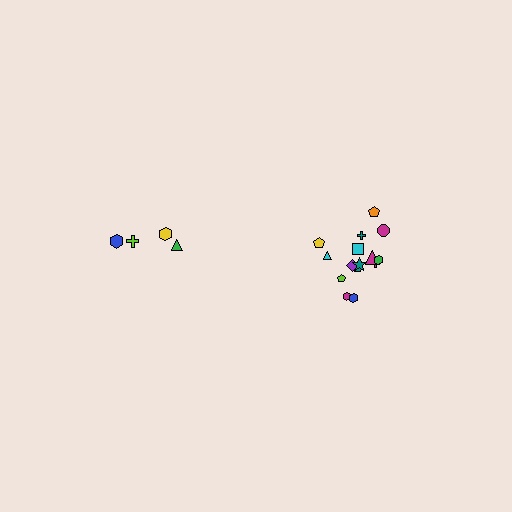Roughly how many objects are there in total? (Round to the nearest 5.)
Roughly 20 objects in total.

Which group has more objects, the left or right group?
The right group.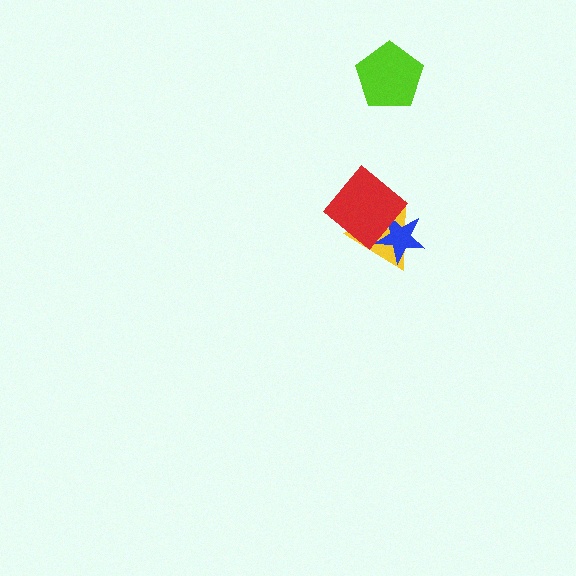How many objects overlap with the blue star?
2 objects overlap with the blue star.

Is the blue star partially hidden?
Yes, it is partially covered by another shape.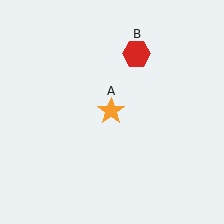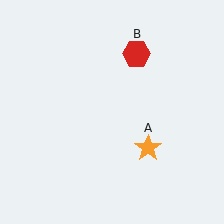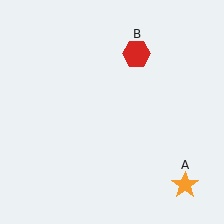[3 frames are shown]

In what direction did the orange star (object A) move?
The orange star (object A) moved down and to the right.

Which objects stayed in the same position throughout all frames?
Red hexagon (object B) remained stationary.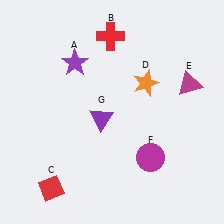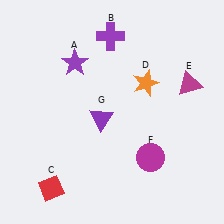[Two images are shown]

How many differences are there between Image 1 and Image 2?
There is 1 difference between the two images.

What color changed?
The cross (B) changed from red in Image 1 to purple in Image 2.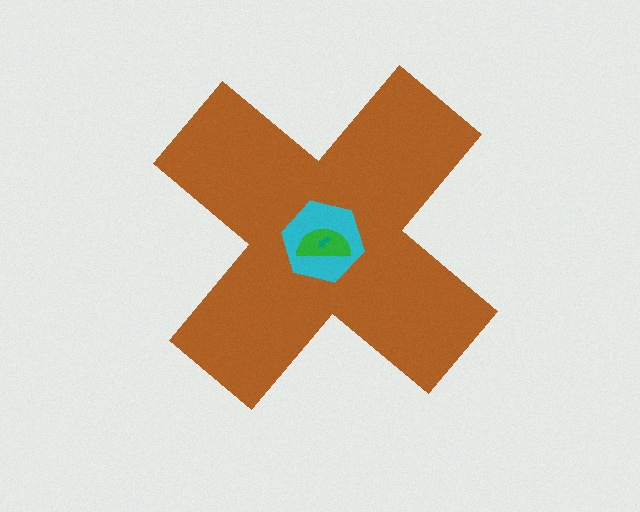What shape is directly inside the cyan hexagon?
The green semicircle.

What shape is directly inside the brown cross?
The cyan hexagon.